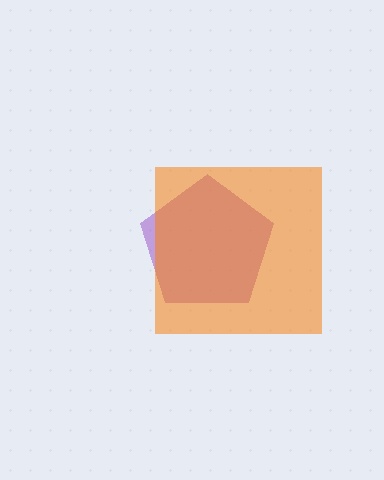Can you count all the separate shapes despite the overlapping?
Yes, there are 2 separate shapes.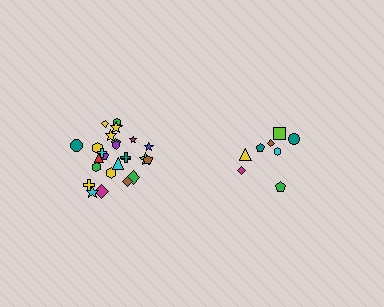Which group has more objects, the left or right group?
The left group.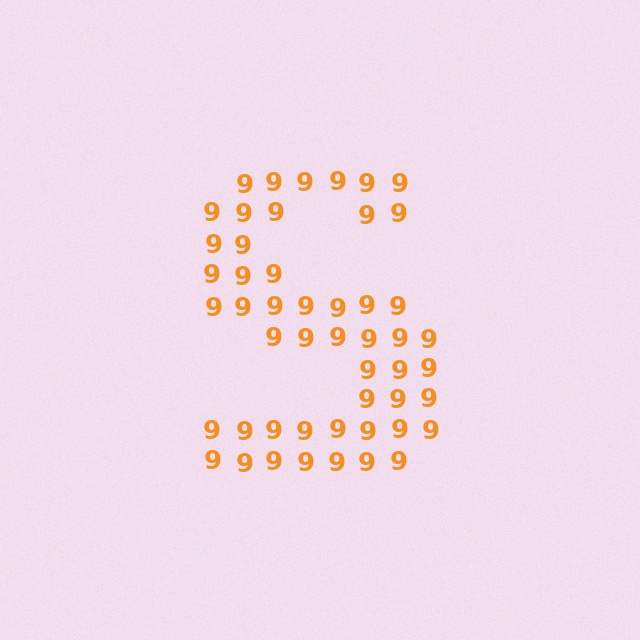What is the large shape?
The large shape is the letter S.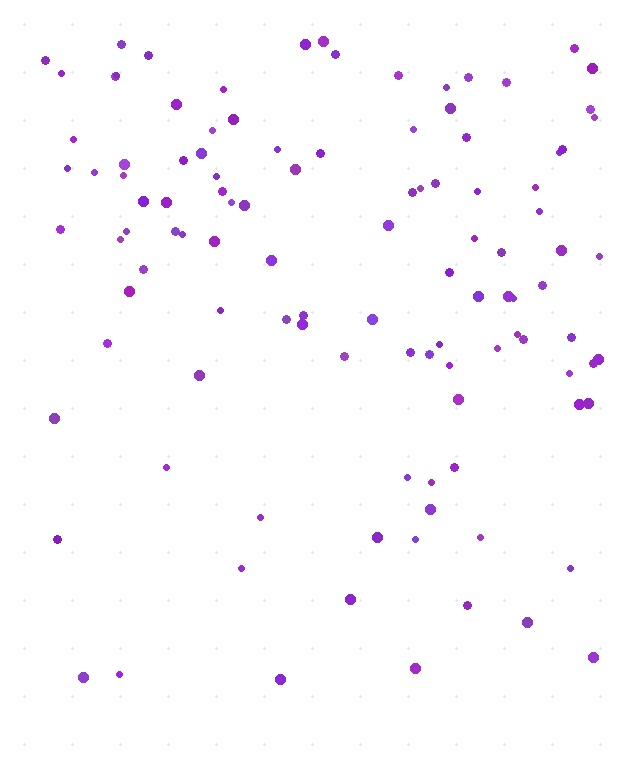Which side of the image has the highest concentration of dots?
The top.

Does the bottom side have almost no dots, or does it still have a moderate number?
Still a moderate number, just noticeably fewer than the top.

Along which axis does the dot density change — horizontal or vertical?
Vertical.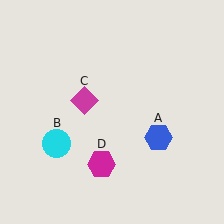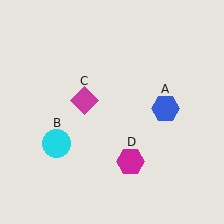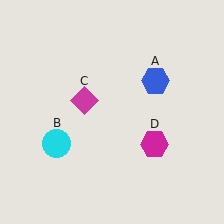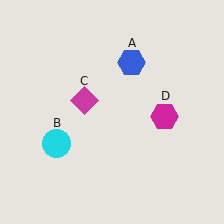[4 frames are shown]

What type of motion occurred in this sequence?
The blue hexagon (object A), magenta hexagon (object D) rotated counterclockwise around the center of the scene.